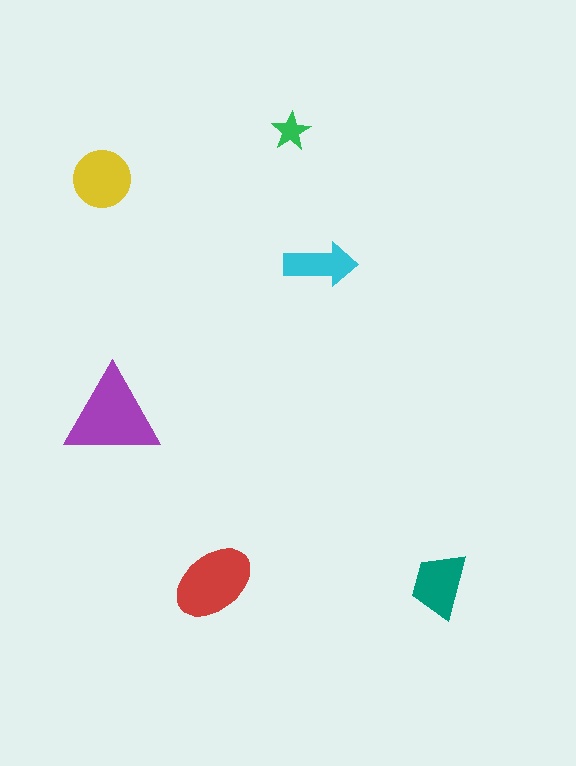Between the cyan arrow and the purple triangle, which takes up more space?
The purple triangle.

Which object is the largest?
The purple triangle.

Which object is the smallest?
The green star.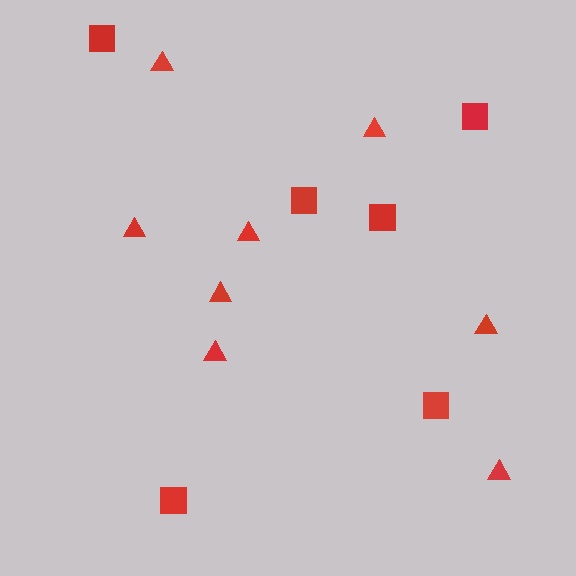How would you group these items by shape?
There are 2 groups: one group of squares (6) and one group of triangles (8).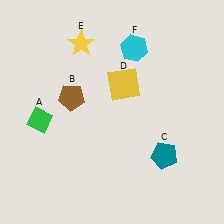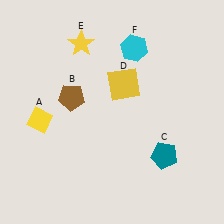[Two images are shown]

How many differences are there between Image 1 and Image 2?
There is 1 difference between the two images.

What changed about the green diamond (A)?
In Image 1, A is green. In Image 2, it changed to yellow.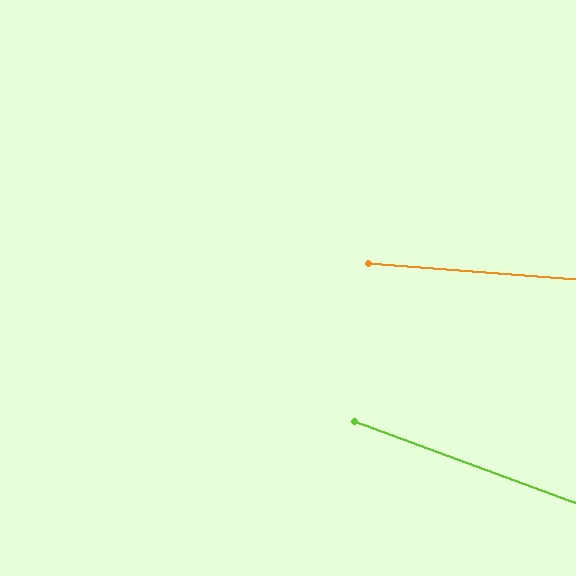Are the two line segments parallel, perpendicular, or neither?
Neither parallel nor perpendicular — they differ by about 16°.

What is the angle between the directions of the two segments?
Approximately 16 degrees.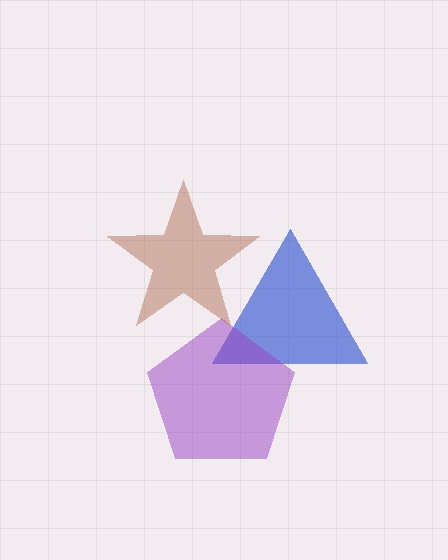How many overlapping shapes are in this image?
There are 3 overlapping shapes in the image.